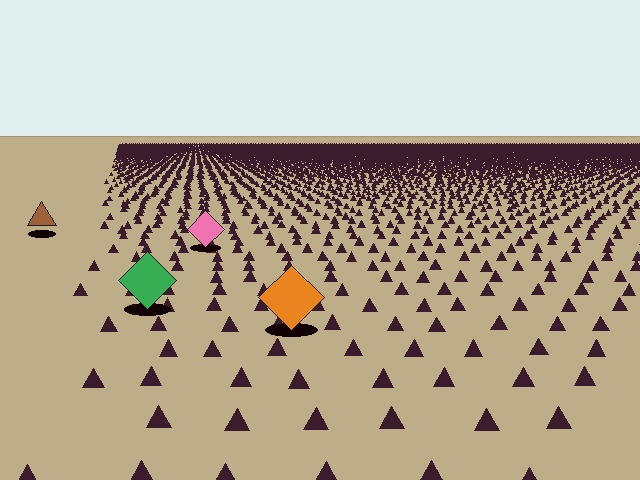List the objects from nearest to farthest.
From nearest to farthest: the orange diamond, the green diamond, the pink diamond, the brown triangle.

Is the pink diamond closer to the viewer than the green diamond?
No. The green diamond is closer — you can tell from the texture gradient: the ground texture is coarser near it.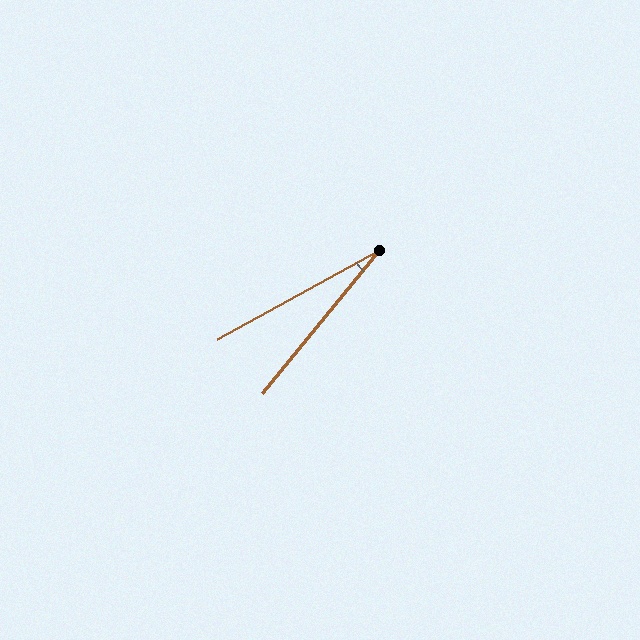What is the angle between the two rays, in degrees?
Approximately 22 degrees.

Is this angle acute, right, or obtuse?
It is acute.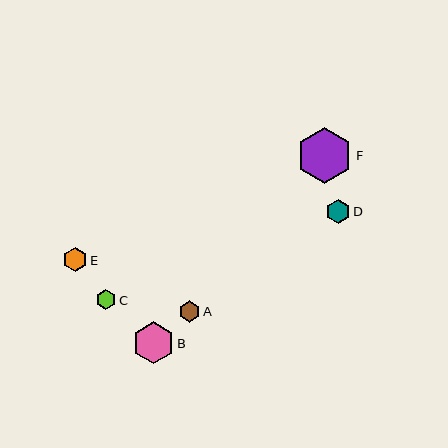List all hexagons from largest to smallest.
From largest to smallest: F, B, D, E, A, C.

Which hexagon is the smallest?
Hexagon C is the smallest with a size of approximately 20 pixels.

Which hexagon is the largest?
Hexagon F is the largest with a size of approximately 56 pixels.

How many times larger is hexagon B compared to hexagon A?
Hexagon B is approximately 1.9 times the size of hexagon A.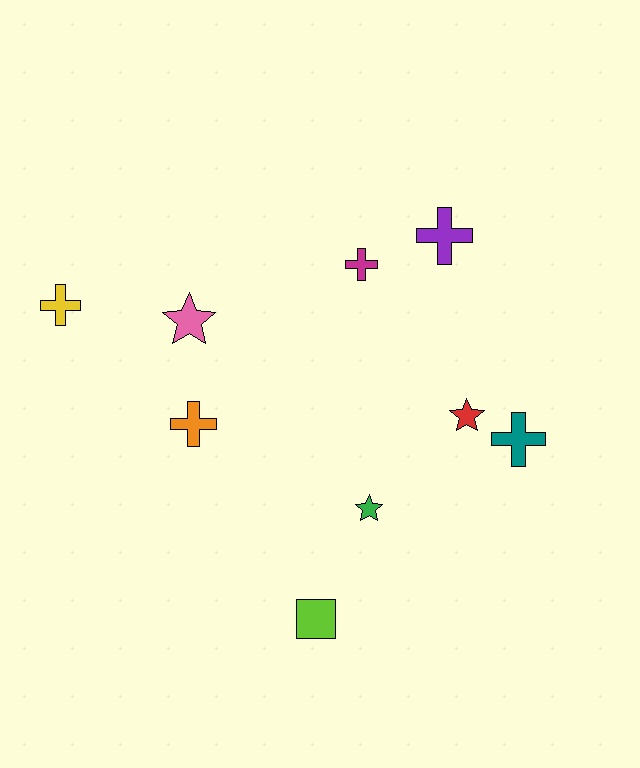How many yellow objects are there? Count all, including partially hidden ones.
There is 1 yellow object.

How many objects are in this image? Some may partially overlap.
There are 9 objects.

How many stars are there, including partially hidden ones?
There are 3 stars.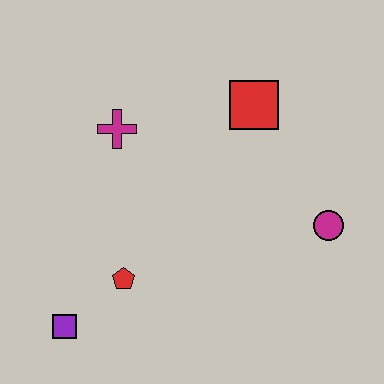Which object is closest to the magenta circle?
The red square is closest to the magenta circle.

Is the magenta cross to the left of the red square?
Yes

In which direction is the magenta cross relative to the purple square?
The magenta cross is above the purple square.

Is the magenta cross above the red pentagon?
Yes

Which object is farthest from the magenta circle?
The purple square is farthest from the magenta circle.